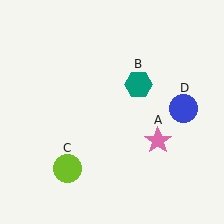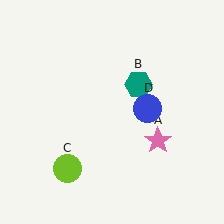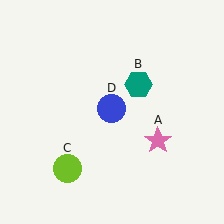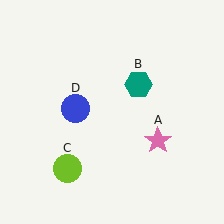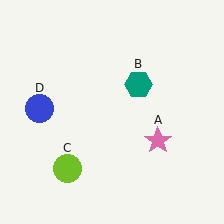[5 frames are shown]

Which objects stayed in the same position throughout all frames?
Pink star (object A) and teal hexagon (object B) and lime circle (object C) remained stationary.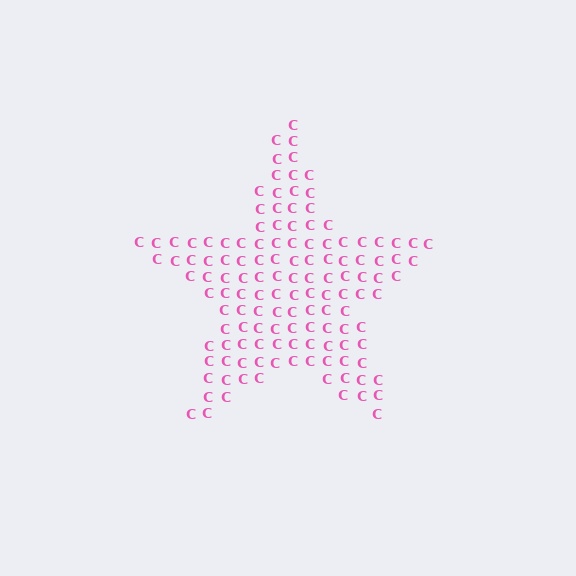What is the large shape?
The large shape is a star.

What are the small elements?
The small elements are letter C's.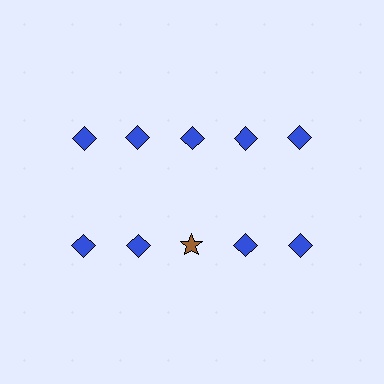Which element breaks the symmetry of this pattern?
The brown star in the second row, center column breaks the symmetry. All other shapes are blue diamonds.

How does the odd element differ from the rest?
It differs in both color (brown instead of blue) and shape (star instead of diamond).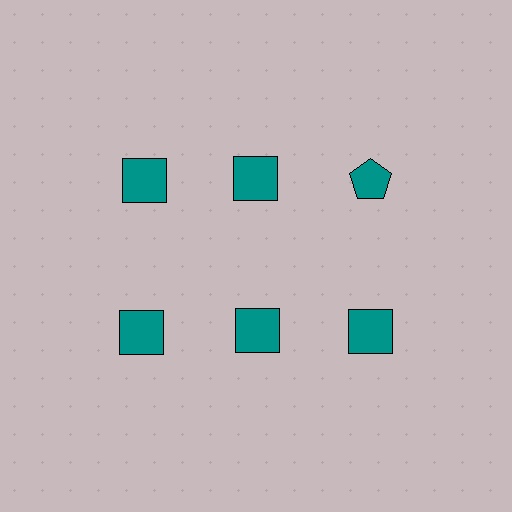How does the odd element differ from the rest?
It has a different shape: pentagon instead of square.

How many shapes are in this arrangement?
There are 6 shapes arranged in a grid pattern.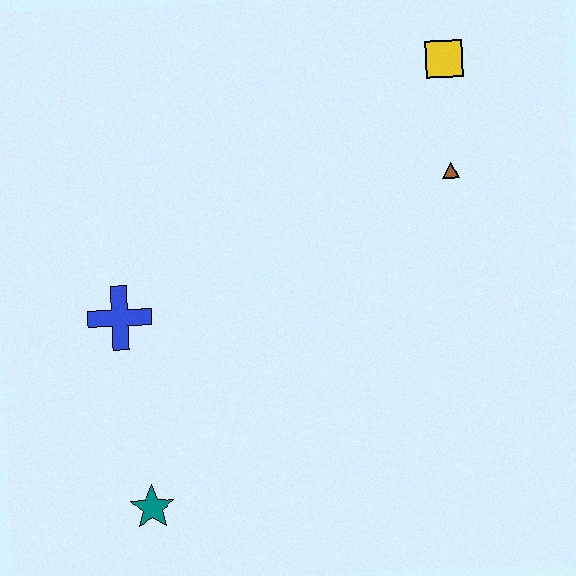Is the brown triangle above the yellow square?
No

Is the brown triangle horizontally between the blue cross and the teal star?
No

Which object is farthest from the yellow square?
The teal star is farthest from the yellow square.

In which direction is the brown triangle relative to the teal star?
The brown triangle is above the teal star.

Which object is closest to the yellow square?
The brown triangle is closest to the yellow square.